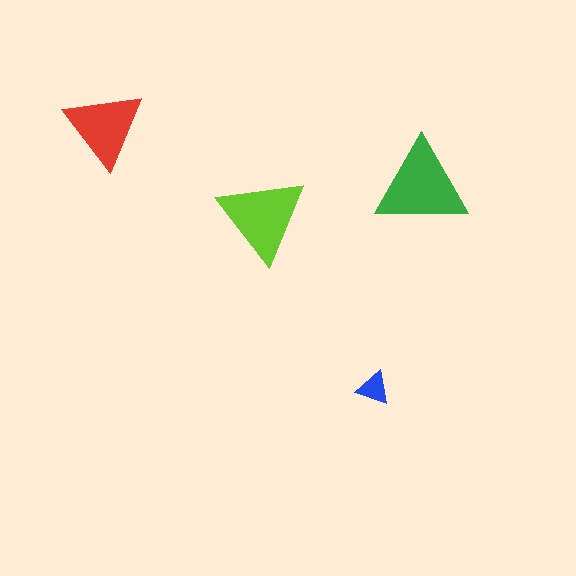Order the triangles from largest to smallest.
the green one, the lime one, the red one, the blue one.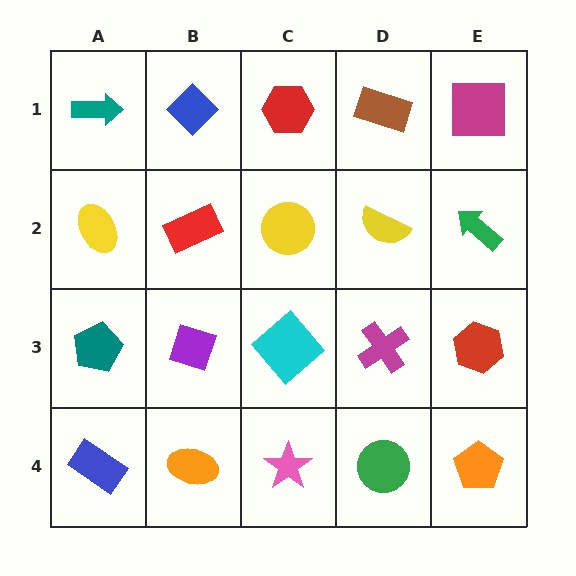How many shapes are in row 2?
5 shapes.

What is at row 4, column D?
A green circle.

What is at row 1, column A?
A teal arrow.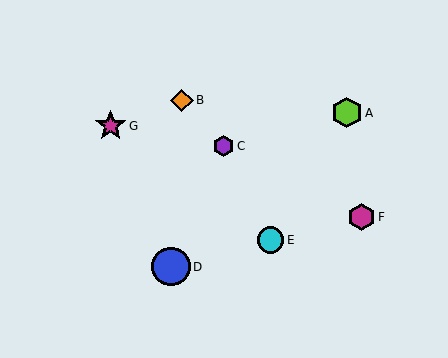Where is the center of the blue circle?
The center of the blue circle is at (171, 267).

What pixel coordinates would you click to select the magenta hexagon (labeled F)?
Click at (361, 217) to select the magenta hexagon F.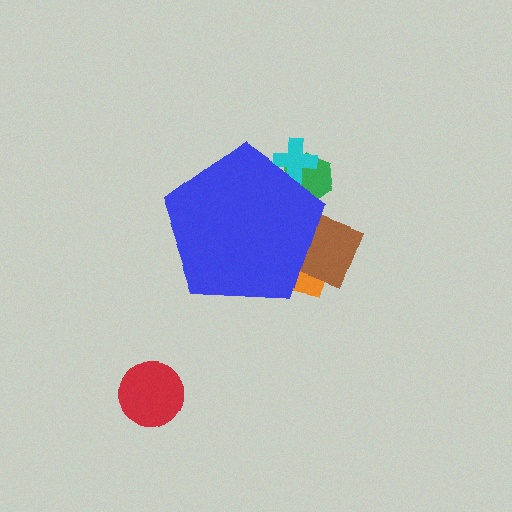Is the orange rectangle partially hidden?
Yes, the orange rectangle is partially hidden behind the blue pentagon.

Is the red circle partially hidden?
No, the red circle is fully visible.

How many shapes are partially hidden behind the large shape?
4 shapes are partially hidden.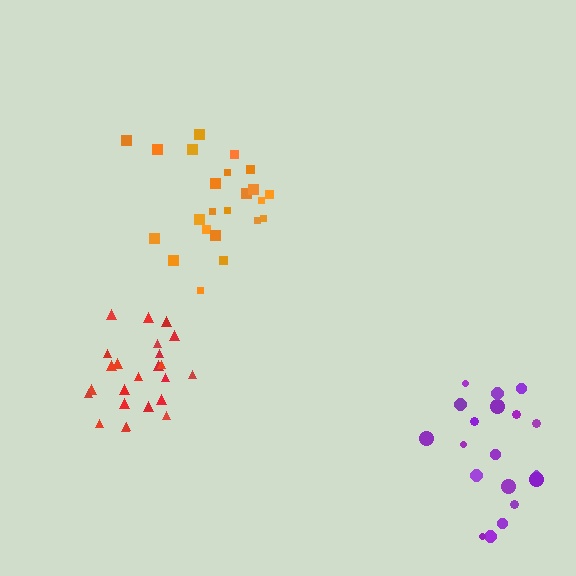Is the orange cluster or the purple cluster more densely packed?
Orange.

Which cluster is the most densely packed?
Red.